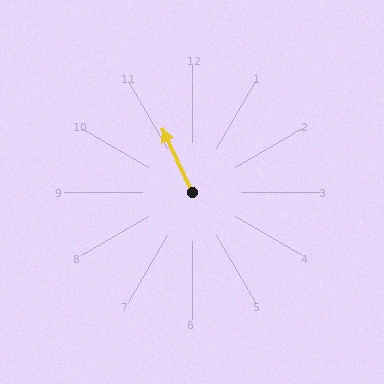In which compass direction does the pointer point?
Northwest.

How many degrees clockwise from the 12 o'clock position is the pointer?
Approximately 335 degrees.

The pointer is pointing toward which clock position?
Roughly 11 o'clock.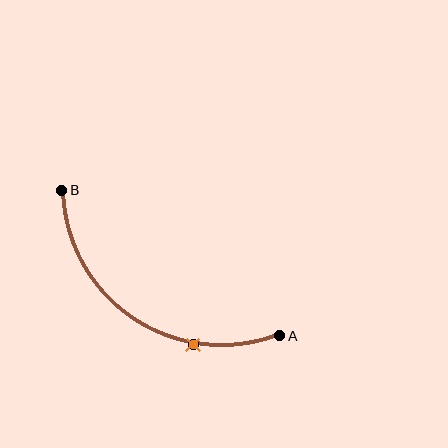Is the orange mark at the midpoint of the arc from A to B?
No. The orange mark lies on the arc but is closer to endpoint A. The arc midpoint would be at the point on the curve equidistant along the arc from both A and B.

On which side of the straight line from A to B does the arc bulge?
The arc bulges below and to the left of the straight line connecting A and B.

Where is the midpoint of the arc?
The arc midpoint is the point on the curve farthest from the straight line joining A and B. It sits below and to the left of that line.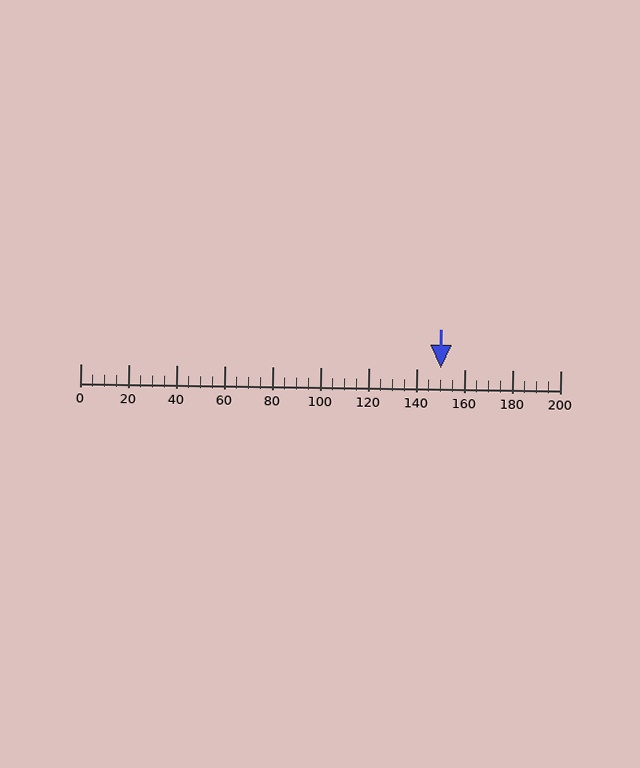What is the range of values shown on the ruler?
The ruler shows values from 0 to 200.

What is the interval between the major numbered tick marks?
The major tick marks are spaced 20 units apart.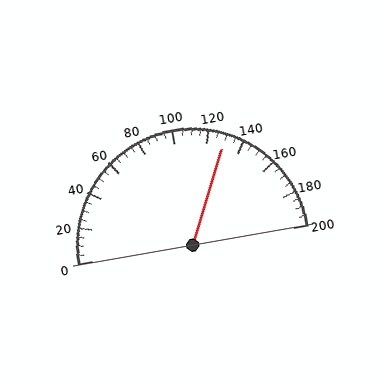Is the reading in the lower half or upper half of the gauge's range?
The reading is in the upper half of the range (0 to 200).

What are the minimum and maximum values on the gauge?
The gauge ranges from 0 to 200.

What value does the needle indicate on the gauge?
The needle indicates approximately 130.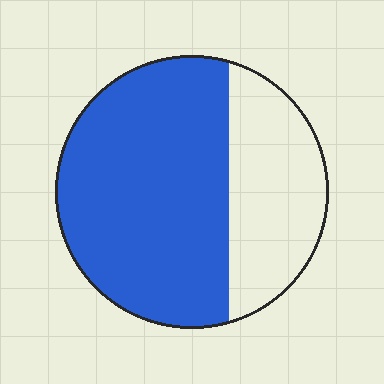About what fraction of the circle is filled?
About two thirds (2/3).